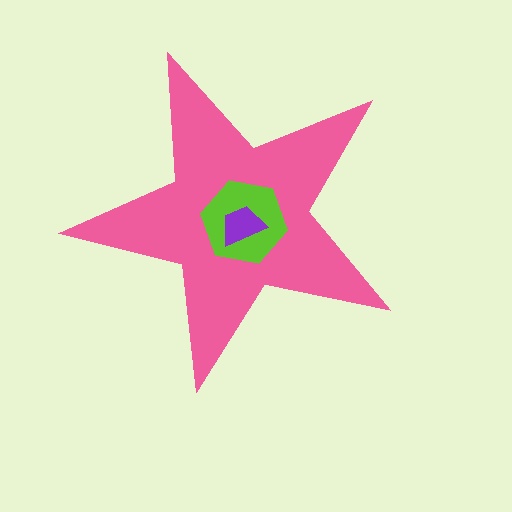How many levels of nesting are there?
3.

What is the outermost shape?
The pink star.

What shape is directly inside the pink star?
The lime hexagon.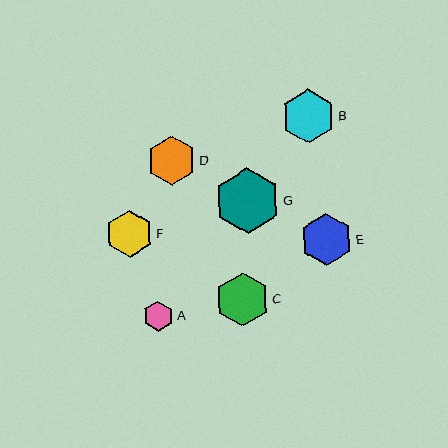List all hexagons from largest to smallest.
From largest to smallest: G, B, C, E, D, F, A.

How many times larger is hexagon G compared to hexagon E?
Hexagon G is approximately 1.3 times the size of hexagon E.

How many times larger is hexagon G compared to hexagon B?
Hexagon G is approximately 1.2 times the size of hexagon B.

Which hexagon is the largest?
Hexagon G is the largest with a size of approximately 65 pixels.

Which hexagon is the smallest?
Hexagon A is the smallest with a size of approximately 30 pixels.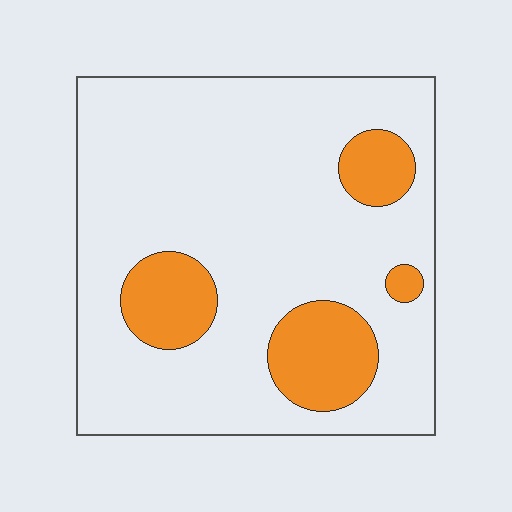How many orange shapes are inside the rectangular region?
4.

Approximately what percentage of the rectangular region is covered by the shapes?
Approximately 20%.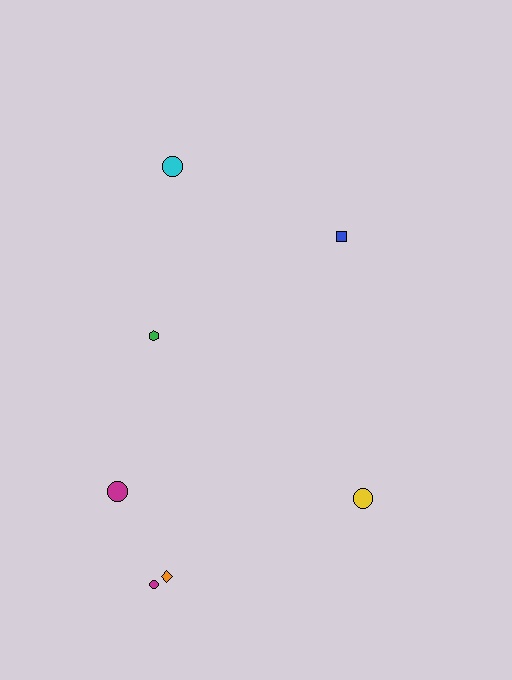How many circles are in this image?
There are 4 circles.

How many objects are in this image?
There are 7 objects.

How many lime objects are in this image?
There are no lime objects.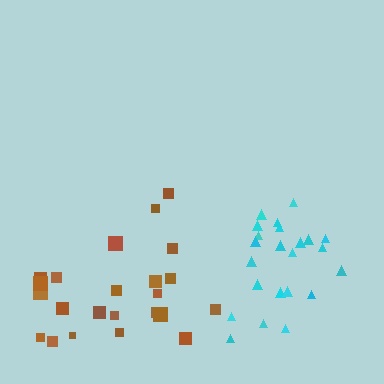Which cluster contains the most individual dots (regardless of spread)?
Brown (24).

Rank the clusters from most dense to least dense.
cyan, brown.